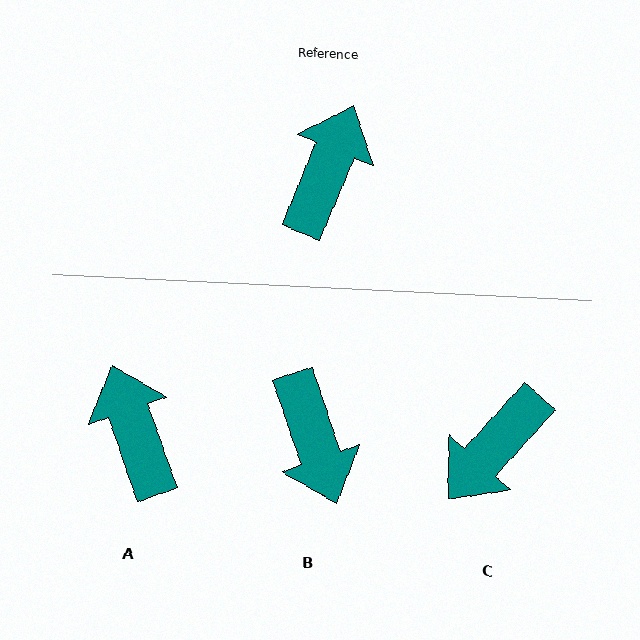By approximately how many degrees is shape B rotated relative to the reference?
Approximately 139 degrees clockwise.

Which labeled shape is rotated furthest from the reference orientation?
C, about 161 degrees away.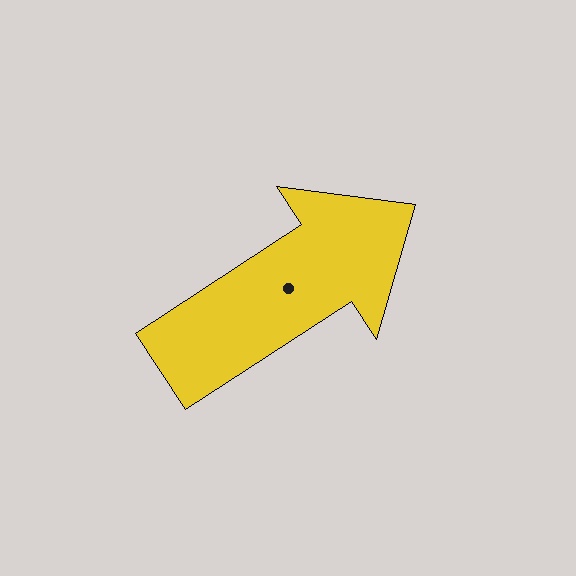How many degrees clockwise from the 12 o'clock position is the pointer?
Approximately 57 degrees.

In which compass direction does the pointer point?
Northeast.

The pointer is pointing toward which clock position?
Roughly 2 o'clock.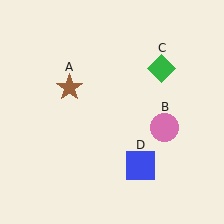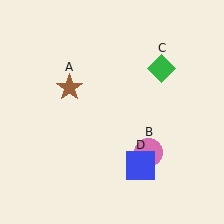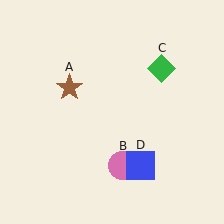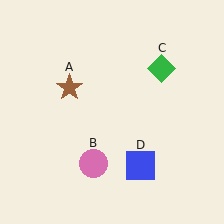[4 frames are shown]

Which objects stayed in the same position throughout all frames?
Brown star (object A) and green diamond (object C) and blue square (object D) remained stationary.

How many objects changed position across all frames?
1 object changed position: pink circle (object B).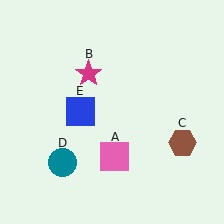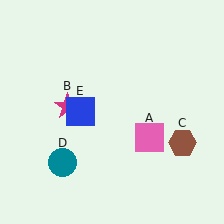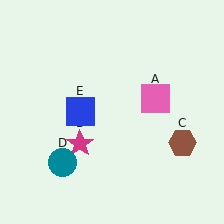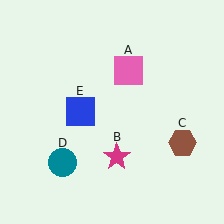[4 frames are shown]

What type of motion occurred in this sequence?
The pink square (object A), magenta star (object B) rotated counterclockwise around the center of the scene.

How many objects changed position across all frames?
2 objects changed position: pink square (object A), magenta star (object B).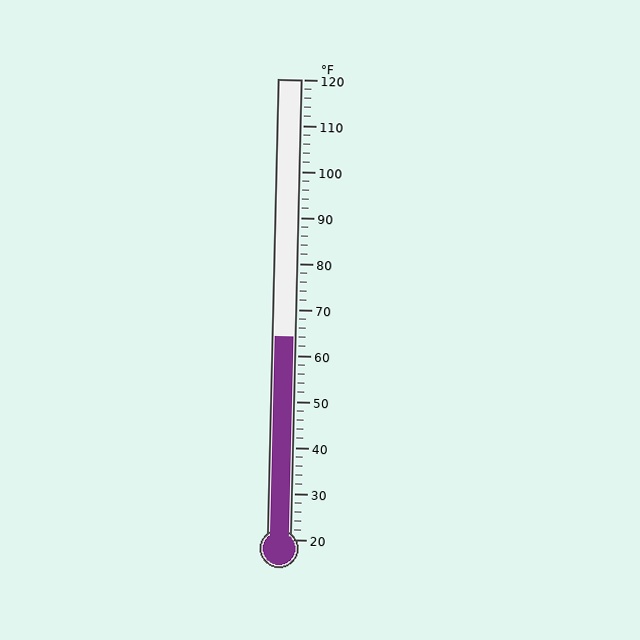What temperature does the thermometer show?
The thermometer shows approximately 64°F.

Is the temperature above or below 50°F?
The temperature is above 50°F.